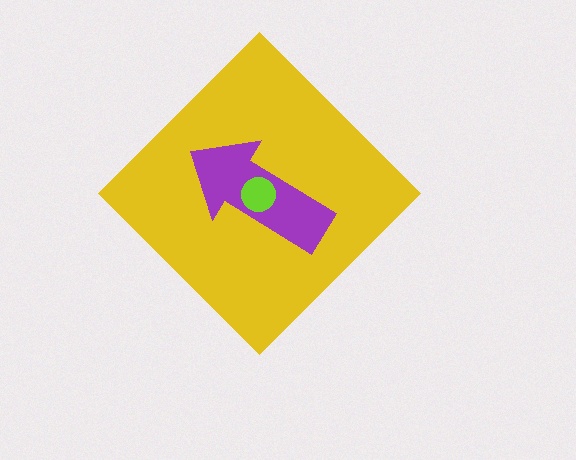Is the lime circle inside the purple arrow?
Yes.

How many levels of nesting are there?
3.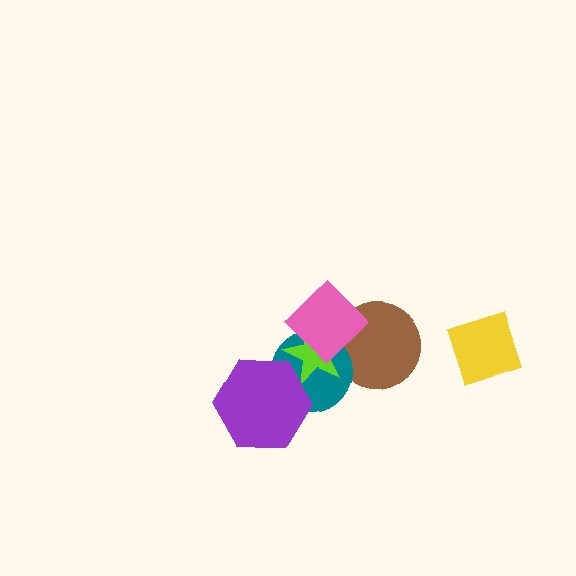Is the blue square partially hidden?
Yes, it is partially covered by another shape.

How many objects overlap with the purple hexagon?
2 objects overlap with the purple hexagon.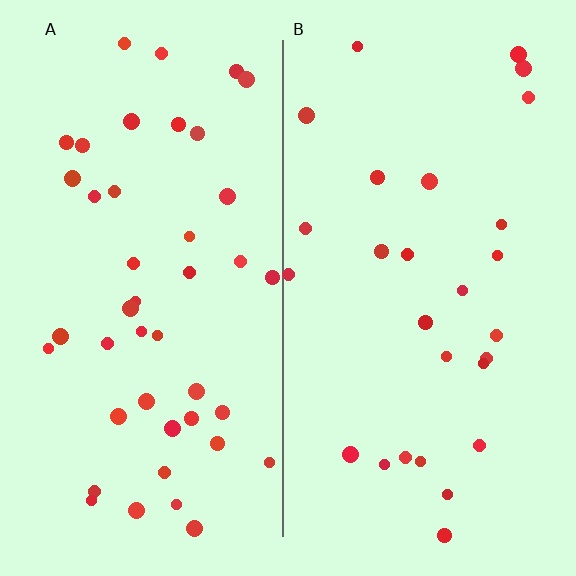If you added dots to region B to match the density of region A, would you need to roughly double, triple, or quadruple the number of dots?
Approximately double.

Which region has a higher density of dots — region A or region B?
A (the left).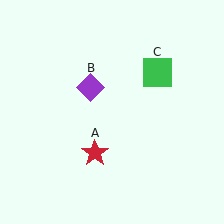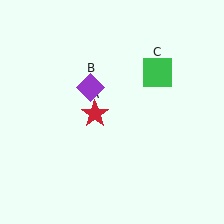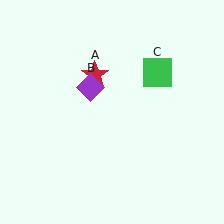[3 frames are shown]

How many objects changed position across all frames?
1 object changed position: red star (object A).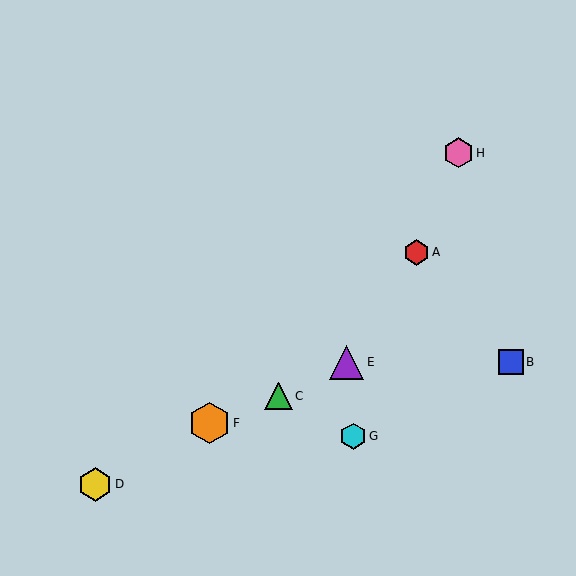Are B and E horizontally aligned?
Yes, both are at y≈362.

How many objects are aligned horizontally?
2 objects (B, E) are aligned horizontally.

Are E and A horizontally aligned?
No, E is at y≈362 and A is at y≈252.